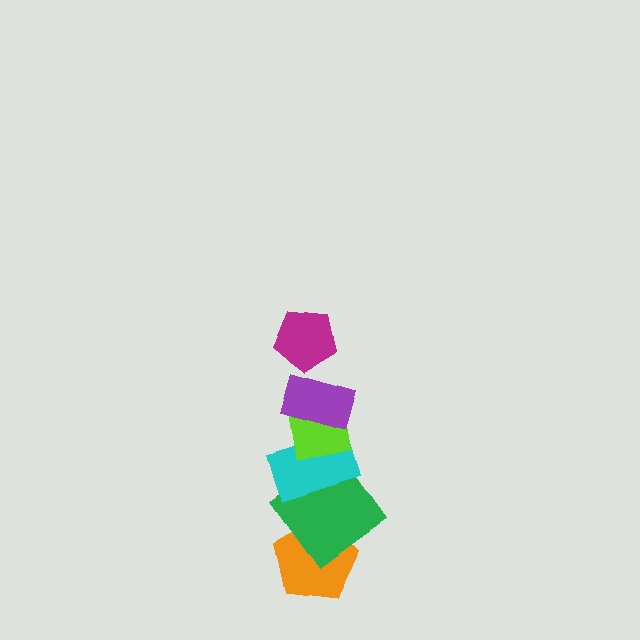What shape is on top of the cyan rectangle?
The lime square is on top of the cyan rectangle.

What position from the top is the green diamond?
The green diamond is 5th from the top.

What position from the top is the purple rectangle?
The purple rectangle is 2nd from the top.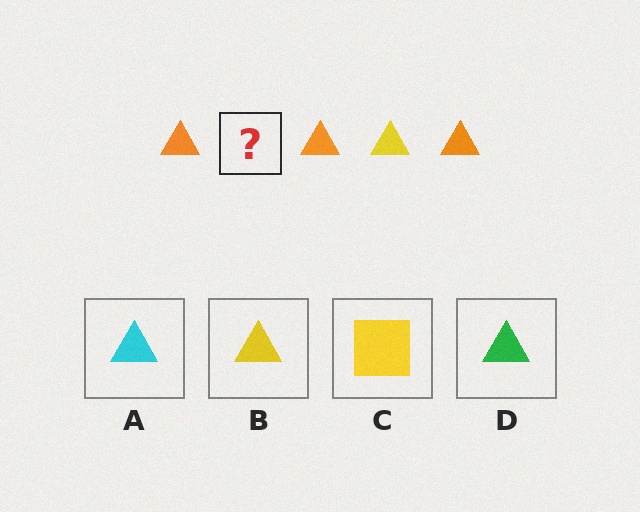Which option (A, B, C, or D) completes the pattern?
B.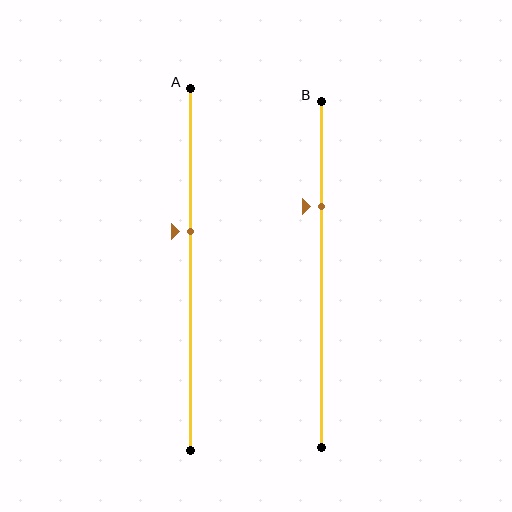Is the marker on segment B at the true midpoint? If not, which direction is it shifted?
No, the marker on segment B is shifted upward by about 20% of the segment length.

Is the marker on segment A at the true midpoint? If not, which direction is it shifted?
No, the marker on segment A is shifted upward by about 11% of the segment length.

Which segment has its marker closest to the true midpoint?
Segment A has its marker closest to the true midpoint.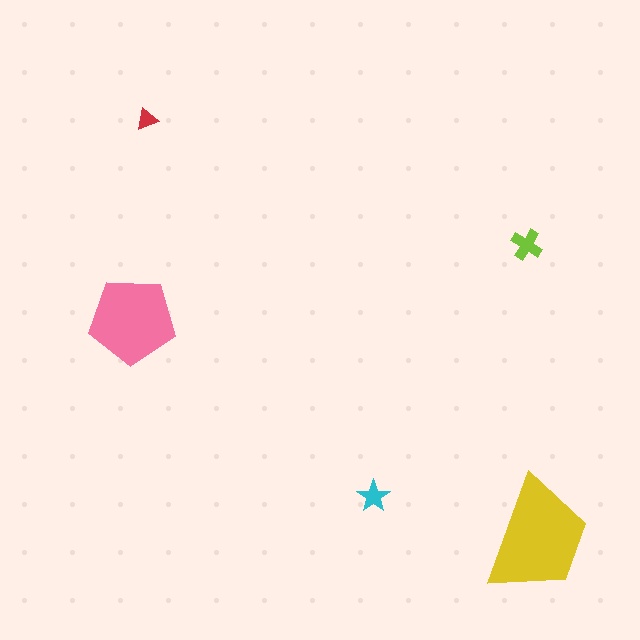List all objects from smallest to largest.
The red triangle, the cyan star, the lime cross, the pink pentagon, the yellow trapezoid.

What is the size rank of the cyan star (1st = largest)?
4th.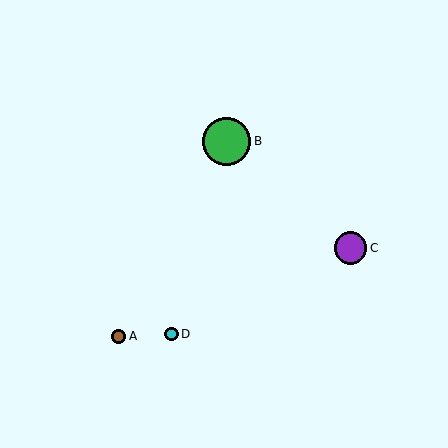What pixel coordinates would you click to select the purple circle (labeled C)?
Click at (351, 248) to select the purple circle C.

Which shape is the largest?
The green circle (labeled B) is the largest.